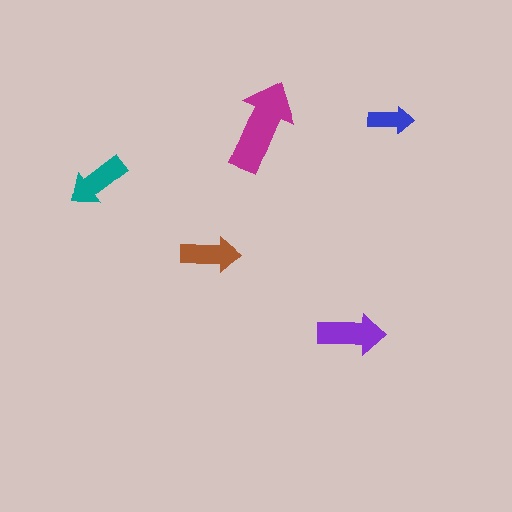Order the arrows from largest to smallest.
the magenta one, the purple one, the teal one, the brown one, the blue one.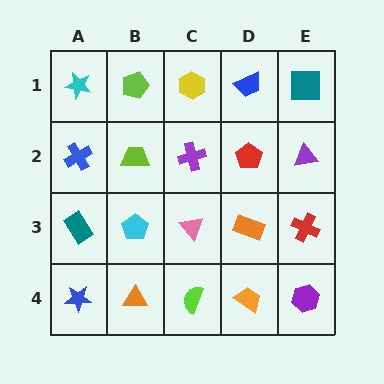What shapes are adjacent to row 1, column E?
A purple triangle (row 2, column E), a blue trapezoid (row 1, column D).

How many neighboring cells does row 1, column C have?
3.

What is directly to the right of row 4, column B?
A lime semicircle.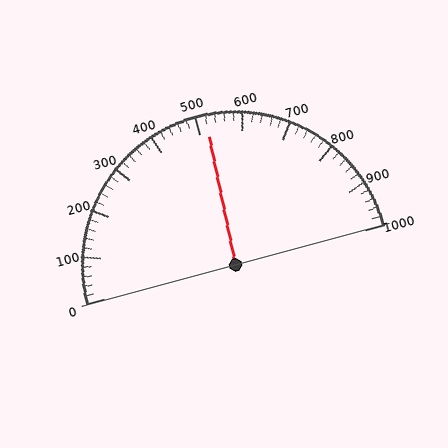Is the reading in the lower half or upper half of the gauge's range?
The reading is in the upper half of the range (0 to 1000).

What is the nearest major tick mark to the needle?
The nearest major tick mark is 500.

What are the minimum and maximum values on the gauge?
The gauge ranges from 0 to 1000.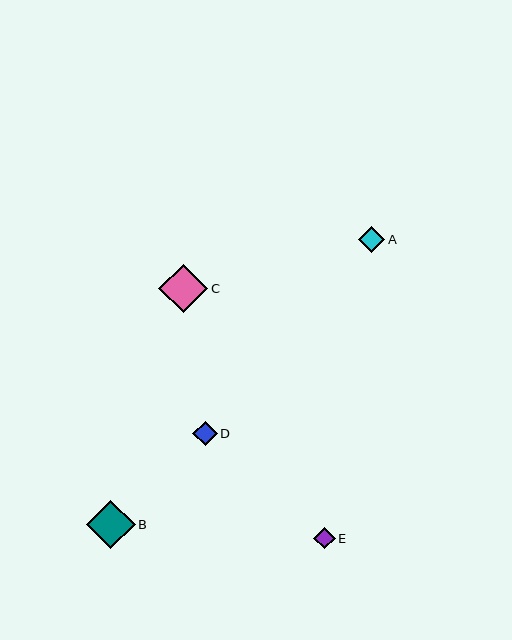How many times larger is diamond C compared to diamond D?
Diamond C is approximately 2.0 times the size of diamond D.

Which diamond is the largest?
Diamond C is the largest with a size of approximately 49 pixels.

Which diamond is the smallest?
Diamond E is the smallest with a size of approximately 22 pixels.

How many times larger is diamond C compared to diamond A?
Diamond C is approximately 1.8 times the size of diamond A.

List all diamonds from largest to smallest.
From largest to smallest: C, B, A, D, E.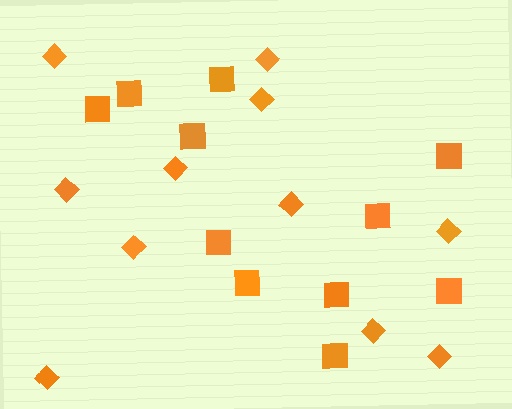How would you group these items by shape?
There are 2 groups: one group of squares (11) and one group of diamonds (11).